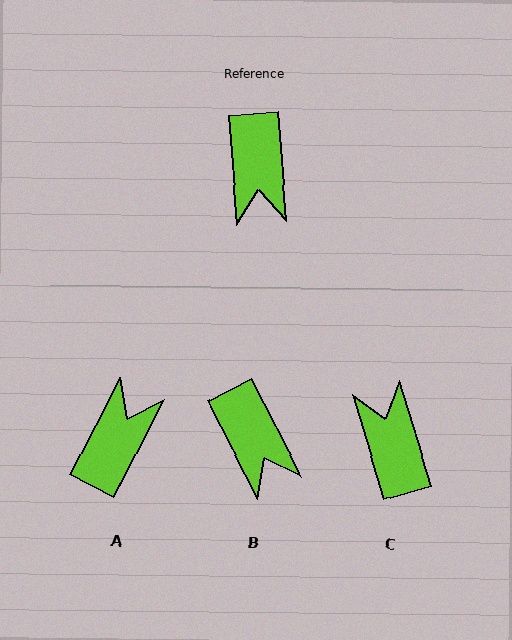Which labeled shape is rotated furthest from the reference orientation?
C, about 167 degrees away.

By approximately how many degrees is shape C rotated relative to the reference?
Approximately 167 degrees clockwise.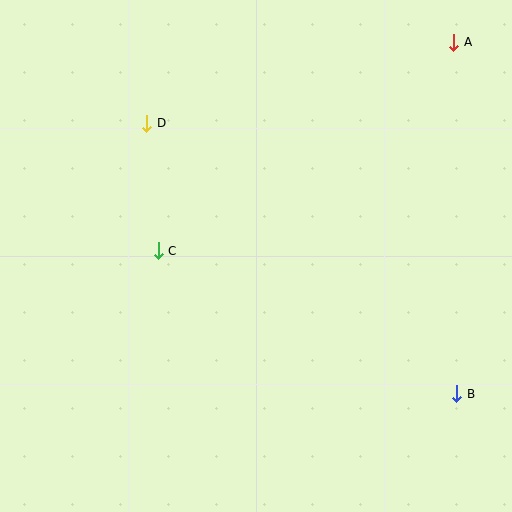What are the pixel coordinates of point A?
Point A is at (454, 42).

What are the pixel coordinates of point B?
Point B is at (457, 394).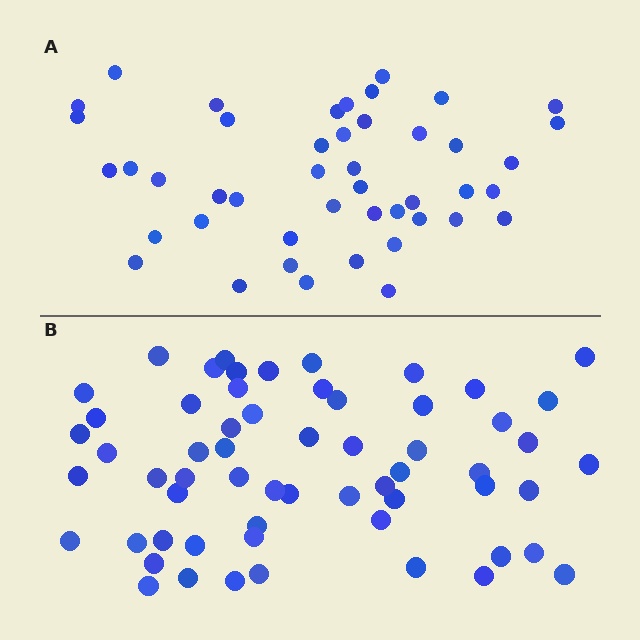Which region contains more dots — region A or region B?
Region B (the bottom region) has more dots.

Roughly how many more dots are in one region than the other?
Region B has approximately 15 more dots than region A.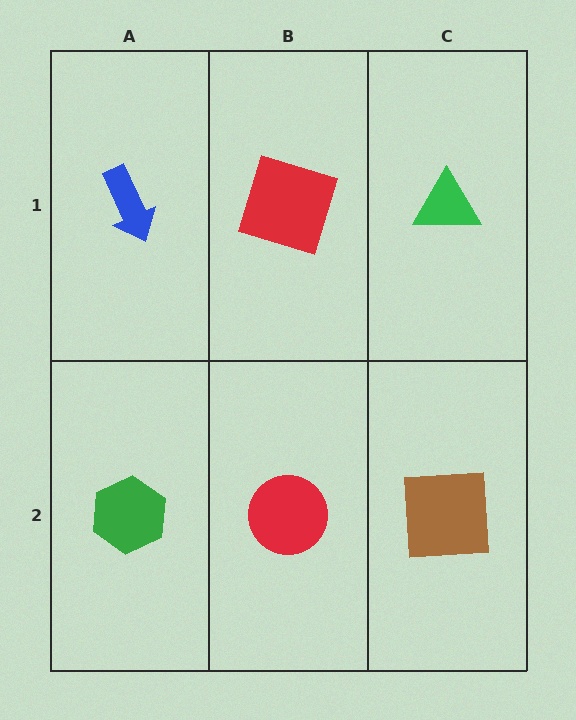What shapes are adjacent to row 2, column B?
A red square (row 1, column B), a green hexagon (row 2, column A), a brown square (row 2, column C).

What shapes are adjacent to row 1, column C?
A brown square (row 2, column C), a red square (row 1, column B).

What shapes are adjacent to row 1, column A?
A green hexagon (row 2, column A), a red square (row 1, column B).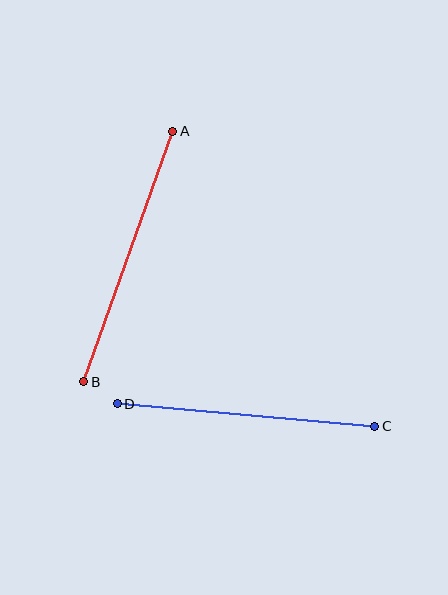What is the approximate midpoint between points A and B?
The midpoint is at approximately (128, 257) pixels.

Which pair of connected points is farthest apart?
Points A and B are farthest apart.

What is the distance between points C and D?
The distance is approximately 258 pixels.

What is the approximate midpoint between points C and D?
The midpoint is at approximately (246, 415) pixels.